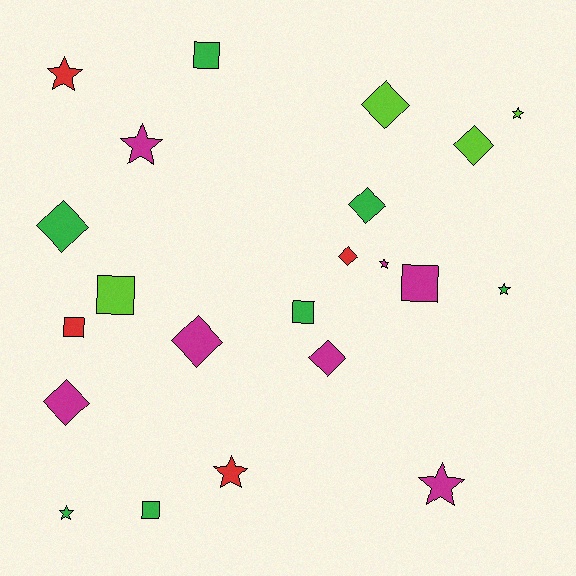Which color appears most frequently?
Magenta, with 7 objects.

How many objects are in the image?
There are 22 objects.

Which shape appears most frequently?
Diamond, with 8 objects.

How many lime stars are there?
There is 1 lime star.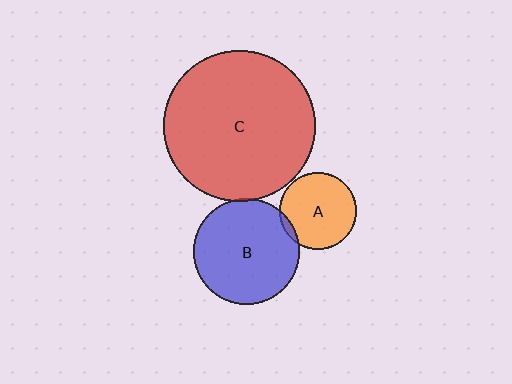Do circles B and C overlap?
Yes.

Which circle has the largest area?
Circle C (red).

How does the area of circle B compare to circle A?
Approximately 1.9 times.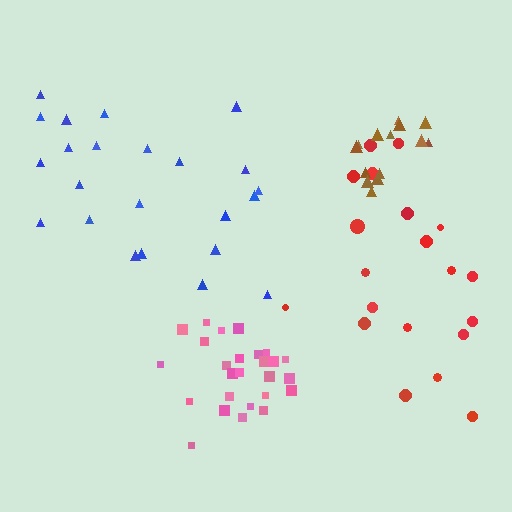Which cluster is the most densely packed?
Brown.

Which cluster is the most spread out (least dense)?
Red.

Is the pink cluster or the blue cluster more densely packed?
Pink.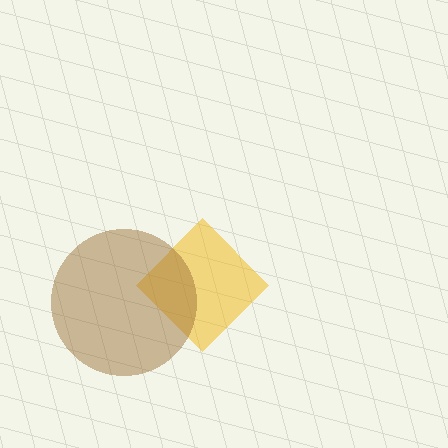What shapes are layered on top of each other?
The layered shapes are: a yellow diamond, a brown circle.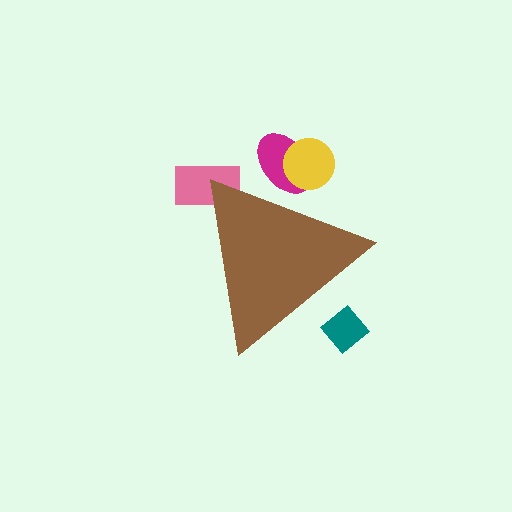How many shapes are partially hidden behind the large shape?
4 shapes are partially hidden.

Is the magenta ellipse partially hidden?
Yes, the magenta ellipse is partially hidden behind the brown triangle.